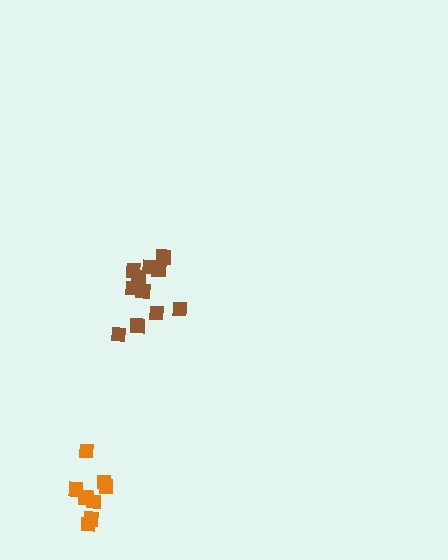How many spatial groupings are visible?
There are 2 spatial groupings.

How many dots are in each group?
Group 1: 11 dots, Group 2: 8 dots (19 total).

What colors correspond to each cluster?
The clusters are colored: brown, orange.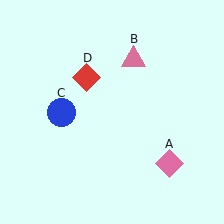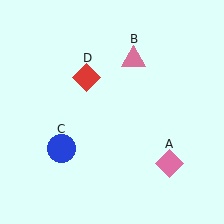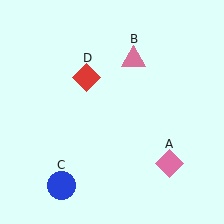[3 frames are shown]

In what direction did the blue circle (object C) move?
The blue circle (object C) moved down.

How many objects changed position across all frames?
1 object changed position: blue circle (object C).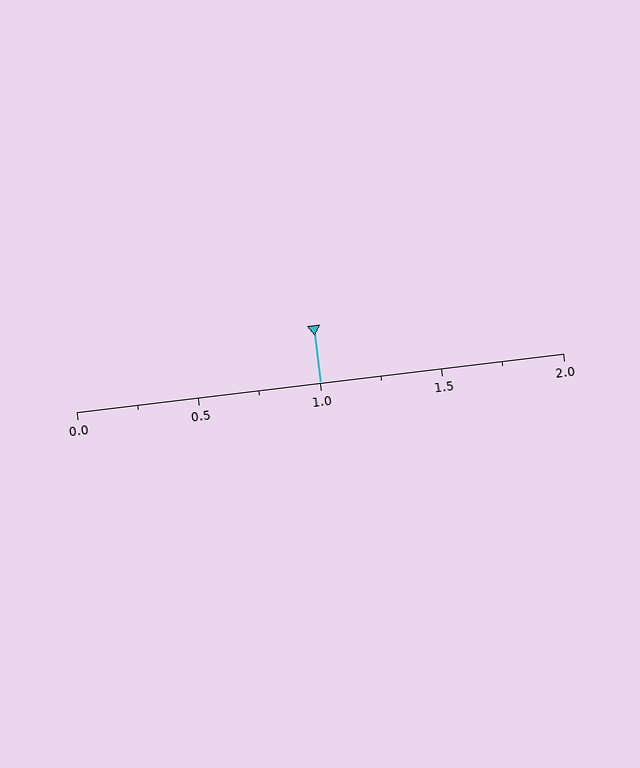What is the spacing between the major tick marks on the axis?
The major ticks are spaced 0.5 apart.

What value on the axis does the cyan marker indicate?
The marker indicates approximately 1.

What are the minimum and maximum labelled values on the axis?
The axis runs from 0.0 to 2.0.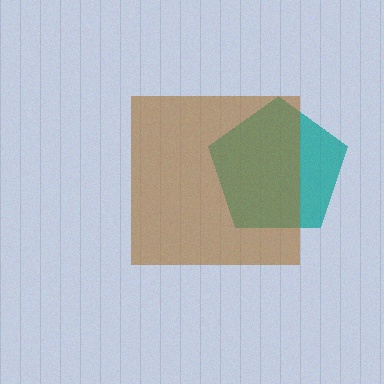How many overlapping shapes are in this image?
There are 2 overlapping shapes in the image.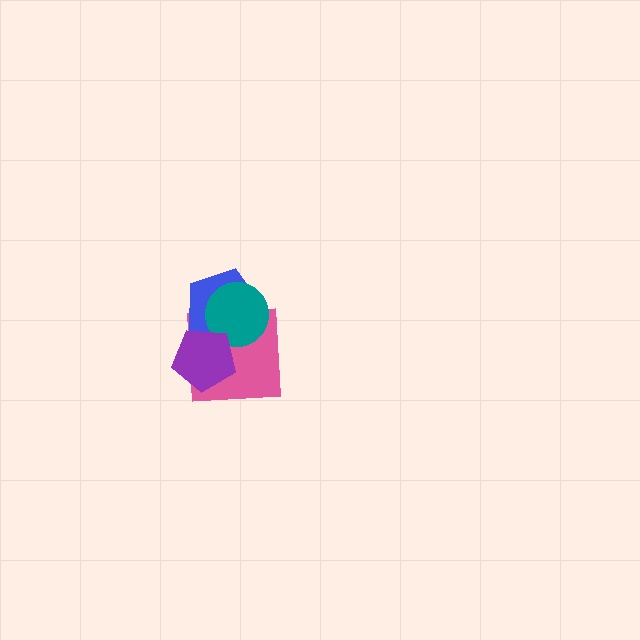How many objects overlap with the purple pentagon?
3 objects overlap with the purple pentagon.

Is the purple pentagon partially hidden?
No, no other shape covers it.